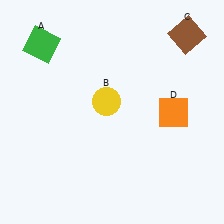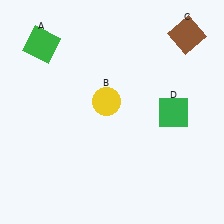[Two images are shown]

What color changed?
The square (D) changed from orange in Image 1 to green in Image 2.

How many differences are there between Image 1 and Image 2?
There is 1 difference between the two images.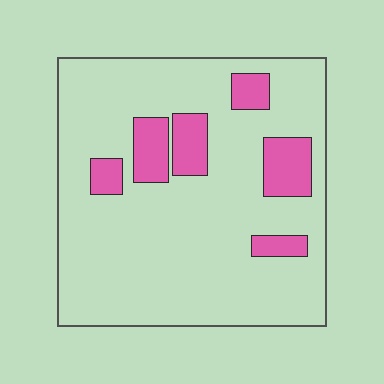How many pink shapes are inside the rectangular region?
6.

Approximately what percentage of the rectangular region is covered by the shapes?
Approximately 15%.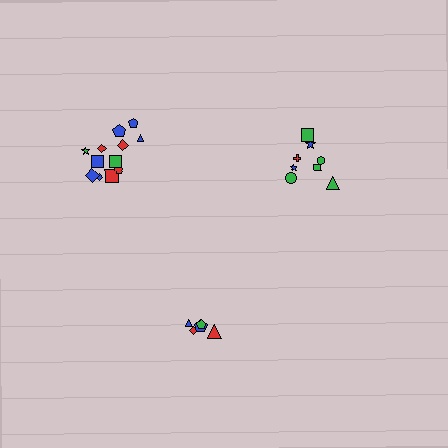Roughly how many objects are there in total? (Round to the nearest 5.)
Roughly 25 objects in total.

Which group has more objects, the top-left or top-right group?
The top-left group.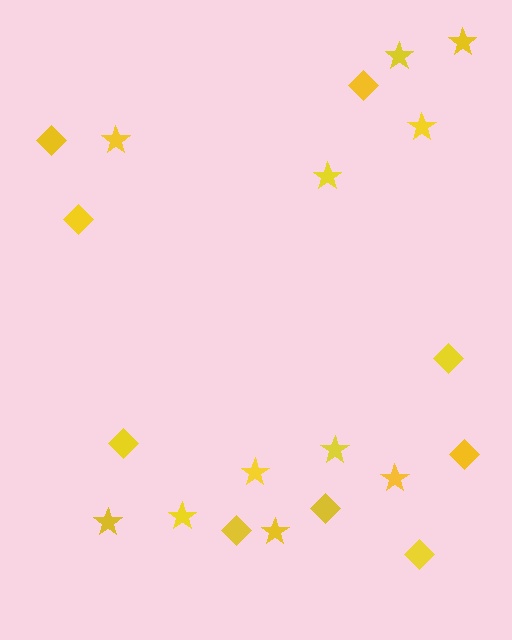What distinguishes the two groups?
There are 2 groups: one group of stars (11) and one group of diamonds (9).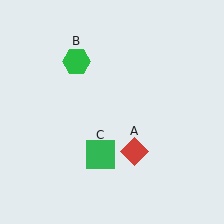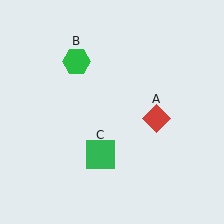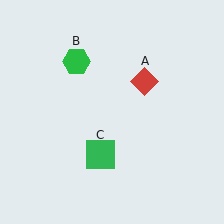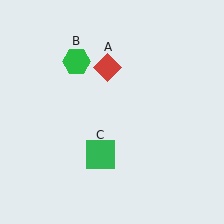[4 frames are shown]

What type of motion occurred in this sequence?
The red diamond (object A) rotated counterclockwise around the center of the scene.